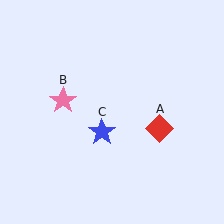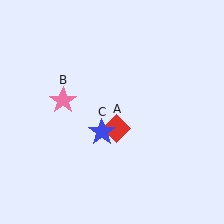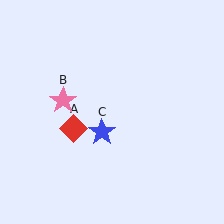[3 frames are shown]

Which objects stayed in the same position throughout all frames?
Pink star (object B) and blue star (object C) remained stationary.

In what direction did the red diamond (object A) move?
The red diamond (object A) moved left.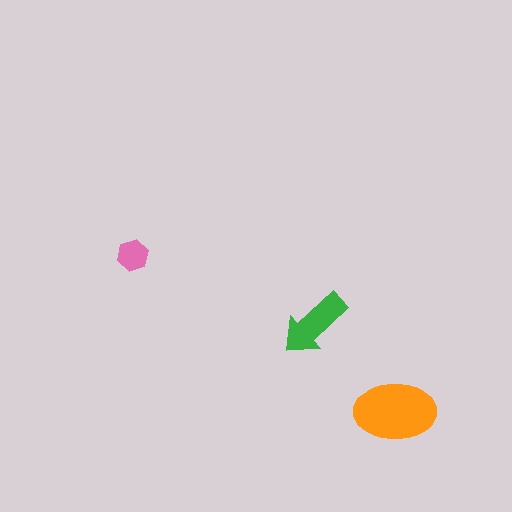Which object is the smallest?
The pink hexagon.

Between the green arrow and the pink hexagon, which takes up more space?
The green arrow.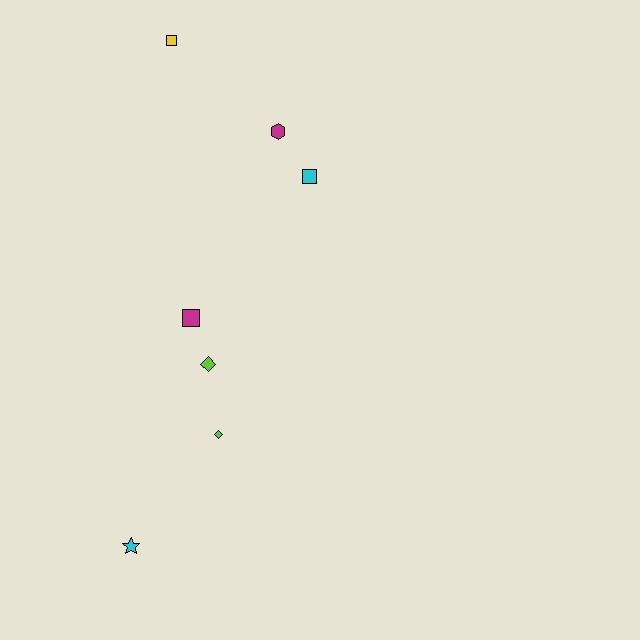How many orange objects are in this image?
There are no orange objects.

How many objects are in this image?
There are 7 objects.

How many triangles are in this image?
There are no triangles.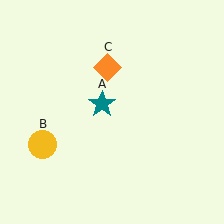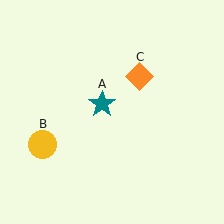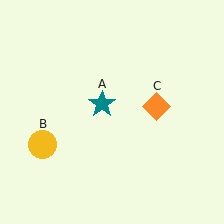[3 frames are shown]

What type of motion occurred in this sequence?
The orange diamond (object C) rotated clockwise around the center of the scene.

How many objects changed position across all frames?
1 object changed position: orange diamond (object C).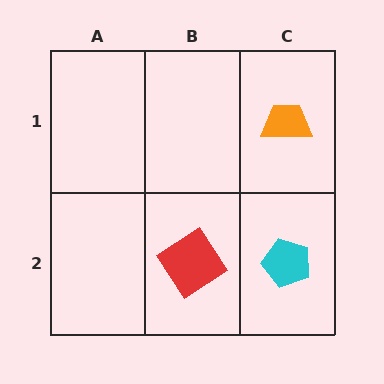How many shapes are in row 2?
2 shapes.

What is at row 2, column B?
A red diamond.